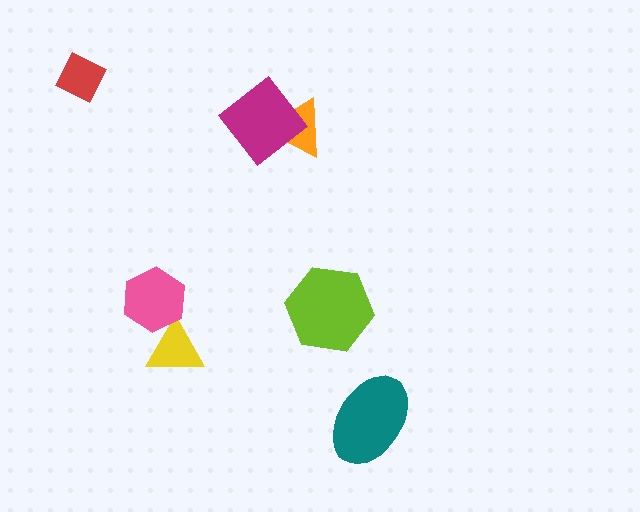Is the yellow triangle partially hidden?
Yes, it is partially covered by another shape.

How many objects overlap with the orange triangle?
1 object overlaps with the orange triangle.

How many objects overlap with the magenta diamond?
1 object overlaps with the magenta diamond.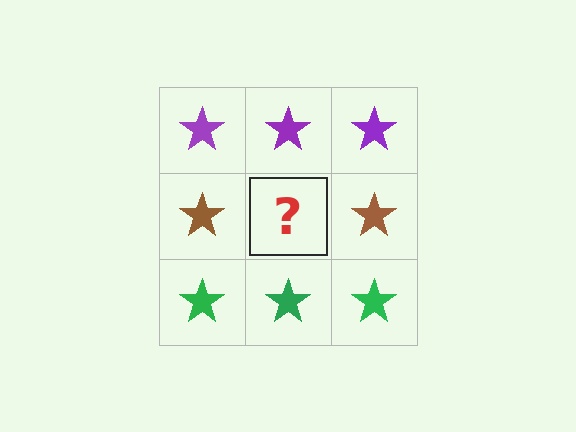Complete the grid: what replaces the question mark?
The question mark should be replaced with a brown star.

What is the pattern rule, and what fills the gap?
The rule is that each row has a consistent color. The gap should be filled with a brown star.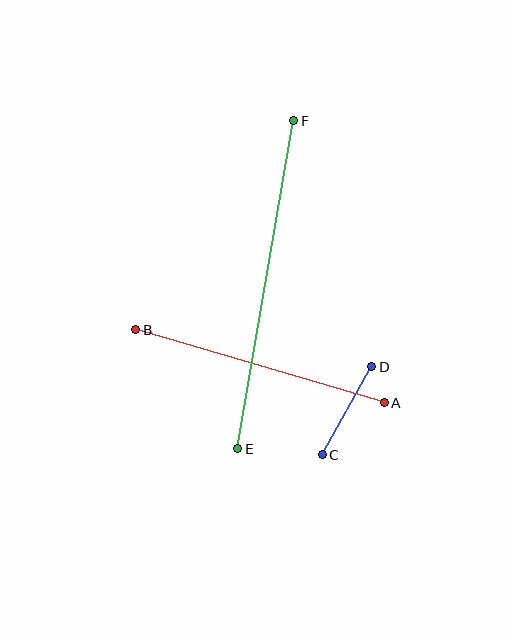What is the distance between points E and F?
The distance is approximately 333 pixels.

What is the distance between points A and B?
The distance is approximately 259 pixels.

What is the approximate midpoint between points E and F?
The midpoint is at approximately (266, 285) pixels.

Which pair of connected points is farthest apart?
Points E and F are farthest apart.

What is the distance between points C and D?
The distance is approximately 101 pixels.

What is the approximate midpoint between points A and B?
The midpoint is at approximately (260, 366) pixels.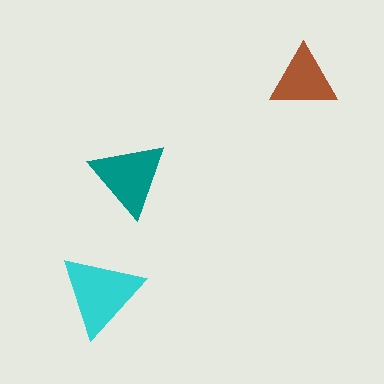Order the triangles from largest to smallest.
the cyan one, the teal one, the brown one.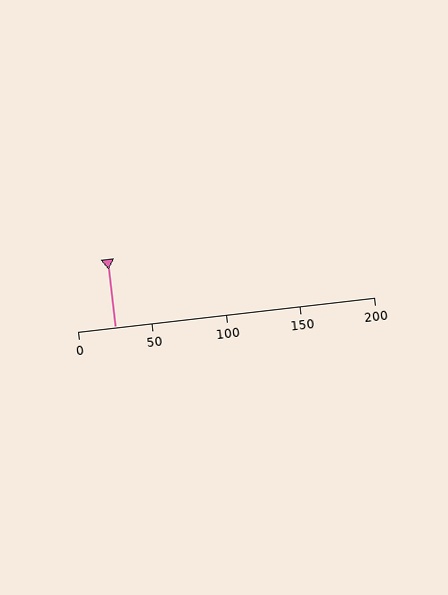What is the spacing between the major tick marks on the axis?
The major ticks are spaced 50 apart.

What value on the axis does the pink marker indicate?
The marker indicates approximately 25.